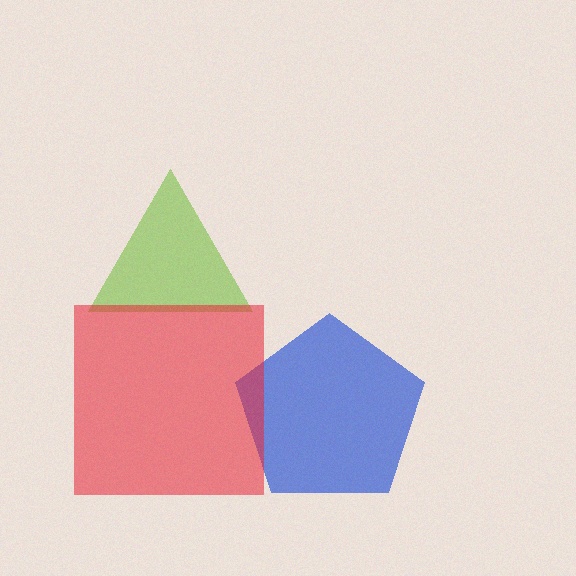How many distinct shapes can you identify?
There are 3 distinct shapes: a blue pentagon, a lime triangle, a red square.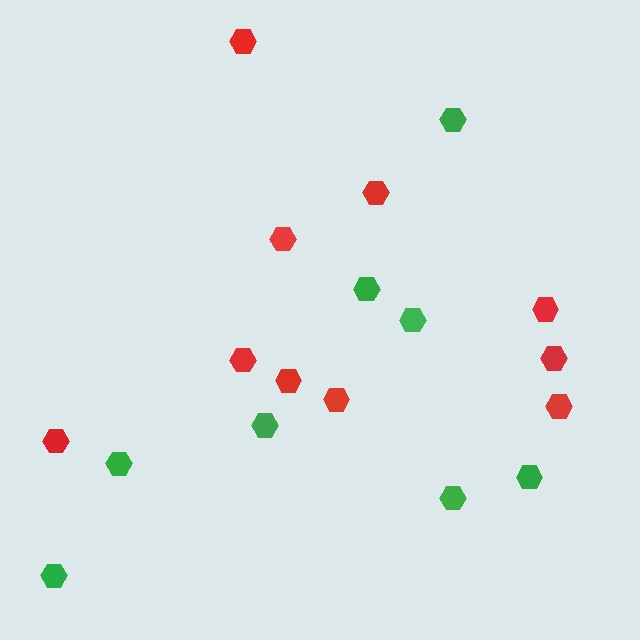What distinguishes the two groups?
There are 2 groups: one group of red hexagons (10) and one group of green hexagons (8).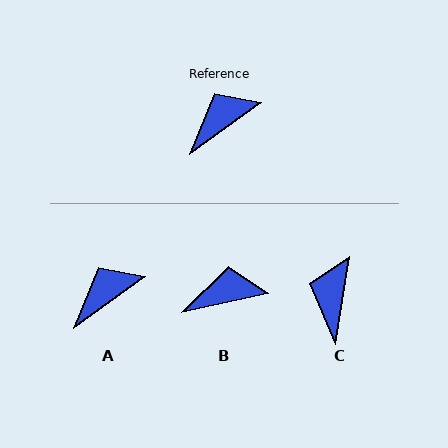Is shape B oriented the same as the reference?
No, it is off by about 23 degrees.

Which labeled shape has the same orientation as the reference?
A.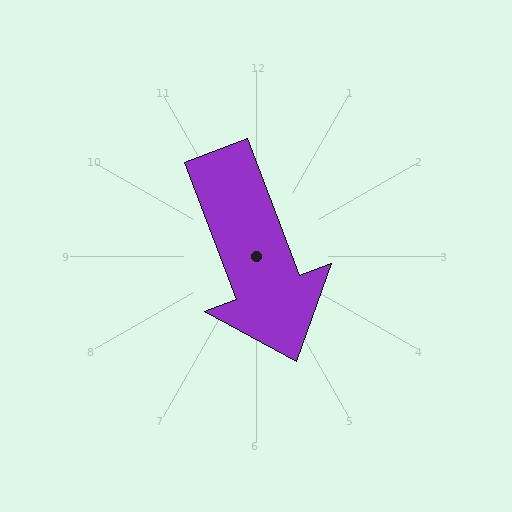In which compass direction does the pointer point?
South.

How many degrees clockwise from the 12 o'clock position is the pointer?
Approximately 159 degrees.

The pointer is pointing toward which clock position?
Roughly 5 o'clock.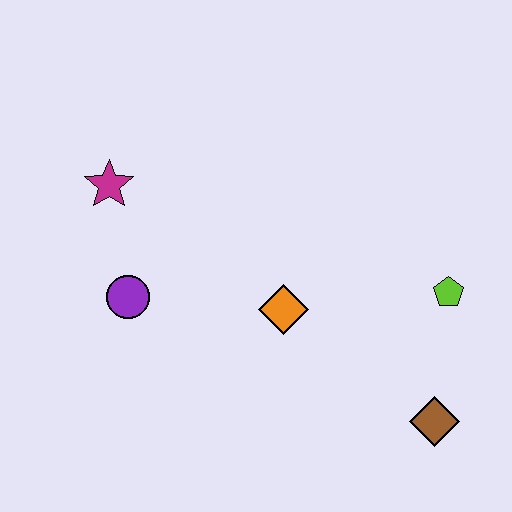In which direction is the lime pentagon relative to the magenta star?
The lime pentagon is to the right of the magenta star.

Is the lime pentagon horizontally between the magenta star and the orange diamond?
No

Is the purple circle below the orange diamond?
No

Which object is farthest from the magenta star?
The brown diamond is farthest from the magenta star.